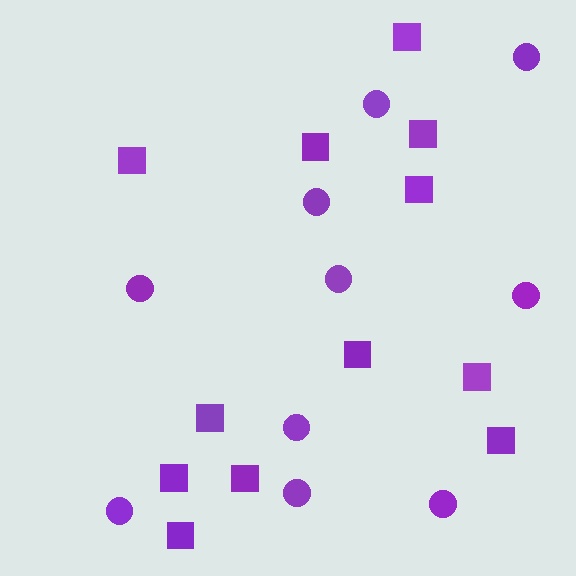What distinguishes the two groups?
There are 2 groups: one group of circles (10) and one group of squares (12).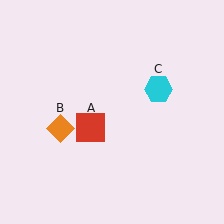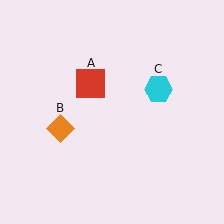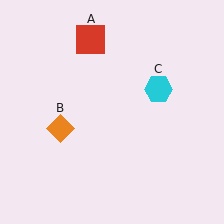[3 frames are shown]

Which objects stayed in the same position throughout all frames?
Orange diamond (object B) and cyan hexagon (object C) remained stationary.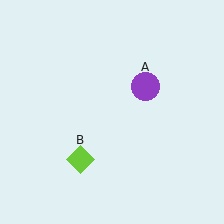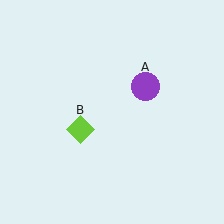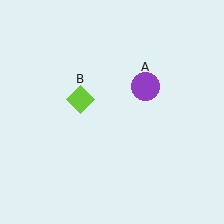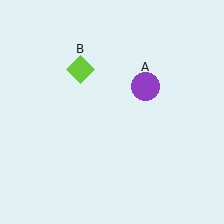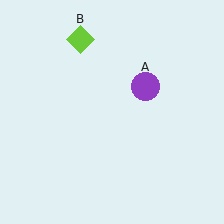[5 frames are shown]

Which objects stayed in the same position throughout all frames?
Purple circle (object A) remained stationary.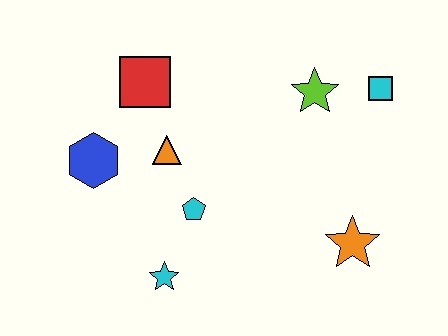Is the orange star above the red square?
No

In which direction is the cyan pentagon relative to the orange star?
The cyan pentagon is to the left of the orange star.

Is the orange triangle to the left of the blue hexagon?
No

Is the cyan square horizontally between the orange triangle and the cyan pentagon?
No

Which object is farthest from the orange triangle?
The cyan square is farthest from the orange triangle.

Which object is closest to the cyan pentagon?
The orange triangle is closest to the cyan pentagon.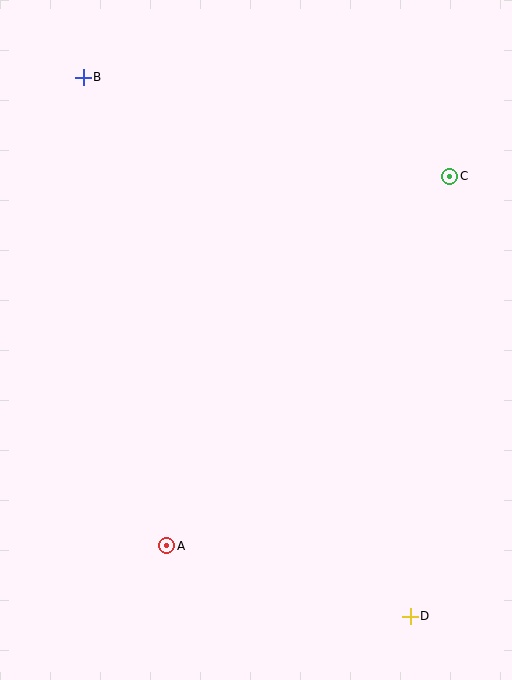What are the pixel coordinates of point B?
Point B is at (83, 77).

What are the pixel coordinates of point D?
Point D is at (410, 616).